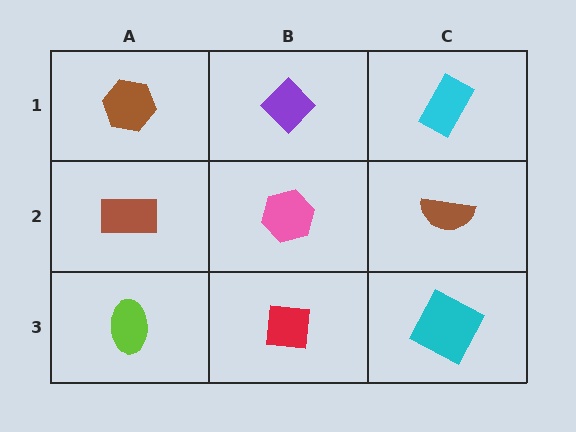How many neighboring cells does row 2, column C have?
3.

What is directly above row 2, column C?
A cyan rectangle.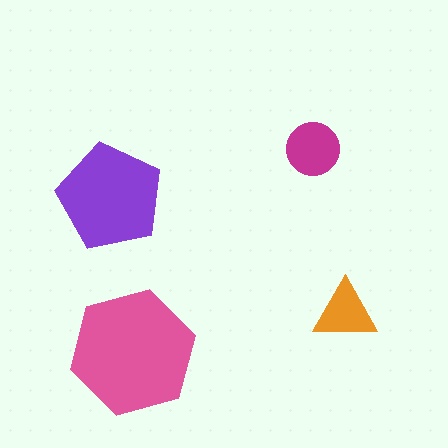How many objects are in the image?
There are 4 objects in the image.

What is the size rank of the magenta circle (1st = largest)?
3rd.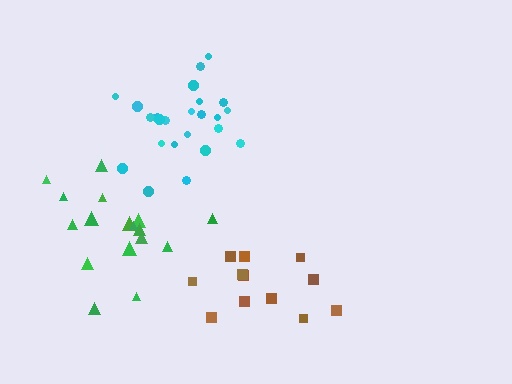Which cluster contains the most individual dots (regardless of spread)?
Cyan (24).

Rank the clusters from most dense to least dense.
cyan, green, brown.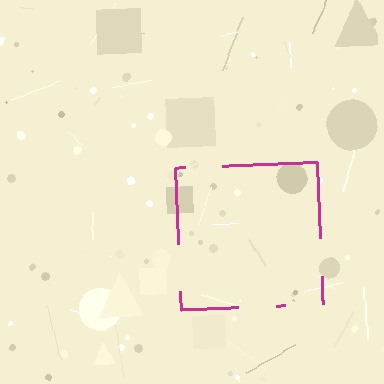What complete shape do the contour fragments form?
The contour fragments form a square.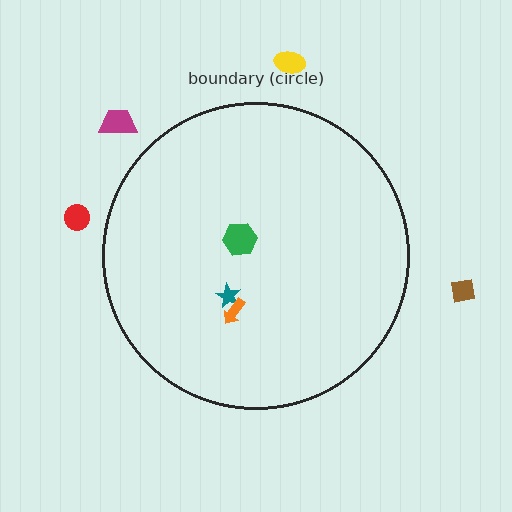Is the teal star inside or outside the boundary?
Inside.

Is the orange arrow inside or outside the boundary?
Inside.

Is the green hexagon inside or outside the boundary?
Inside.